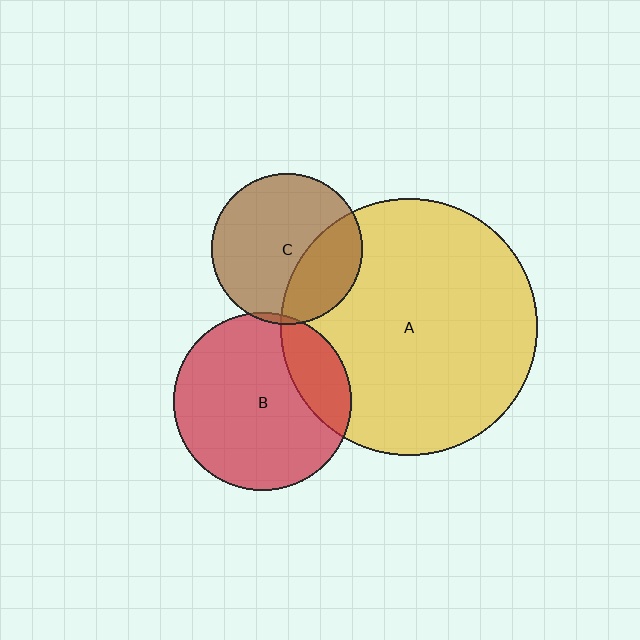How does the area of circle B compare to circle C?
Approximately 1.4 times.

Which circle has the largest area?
Circle A (yellow).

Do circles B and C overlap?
Yes.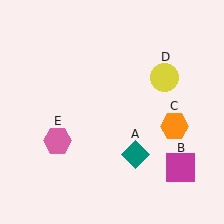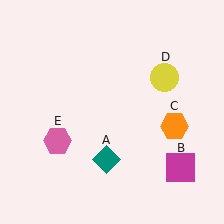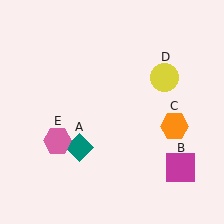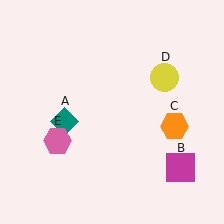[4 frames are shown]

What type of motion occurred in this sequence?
The teal diamond (object A) rotated clockwise around the center of the scene.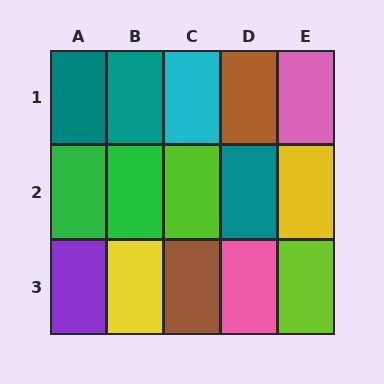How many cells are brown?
2 cells are brown.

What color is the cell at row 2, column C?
Lime.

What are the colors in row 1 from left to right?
Teal, teal, cyan, brown, pink.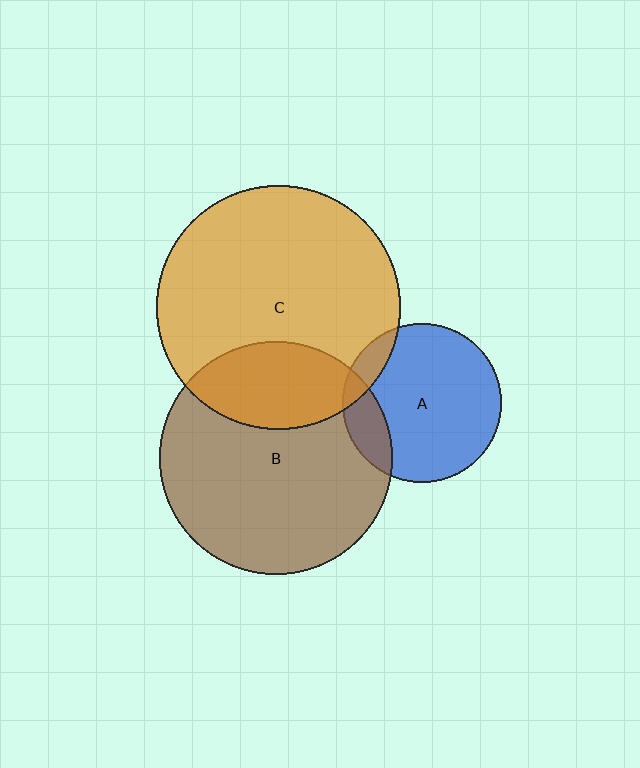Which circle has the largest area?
Circle C (orange).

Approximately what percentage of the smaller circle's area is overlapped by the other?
Approximately 10%.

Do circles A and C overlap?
Yes.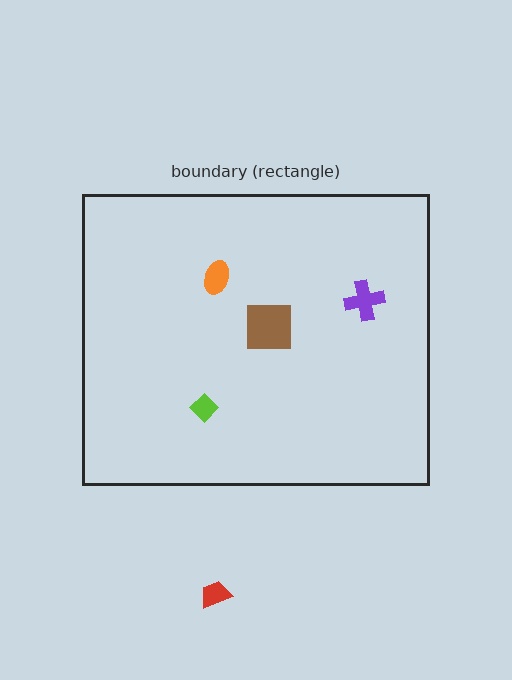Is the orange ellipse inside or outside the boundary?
Inside.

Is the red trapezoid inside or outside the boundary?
Outside.